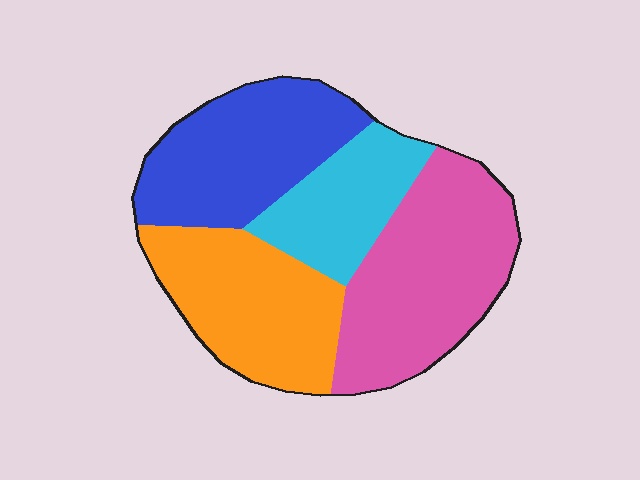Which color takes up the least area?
Cyan, at roughly 15%.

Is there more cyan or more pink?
Pink.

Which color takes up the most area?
Pink, at roughly 30%.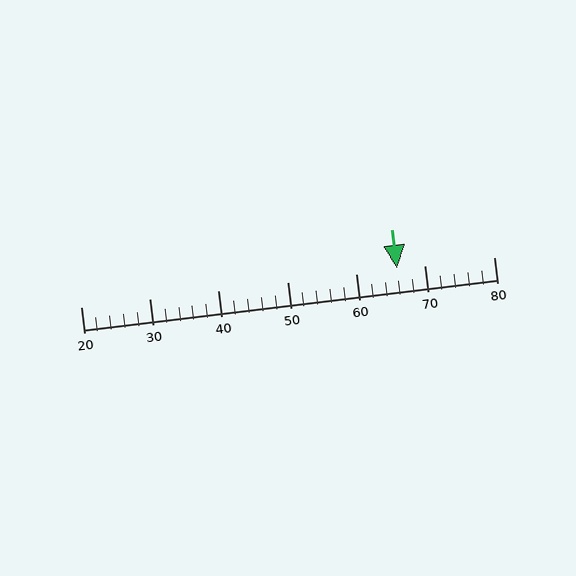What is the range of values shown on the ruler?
The ruler shows values from 20 to 80.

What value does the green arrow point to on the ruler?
The green arrow points to approximately 66.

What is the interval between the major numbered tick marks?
The major tick marks are spaced 10 units apart.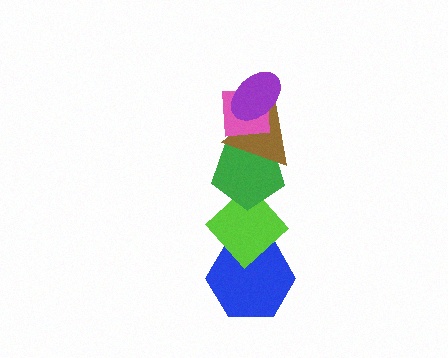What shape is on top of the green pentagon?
The brown triangle is on top of the green pentagon.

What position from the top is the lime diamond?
The lime diamond is 5th from the top.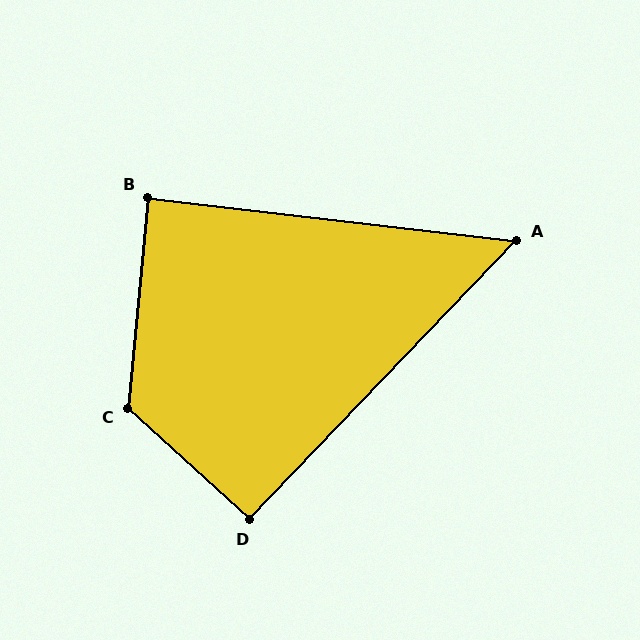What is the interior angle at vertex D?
Approximately 91 degrees (approximately right).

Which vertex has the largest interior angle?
C, at approximately 127 degrees.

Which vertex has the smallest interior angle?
A, at approximately 53 degrees.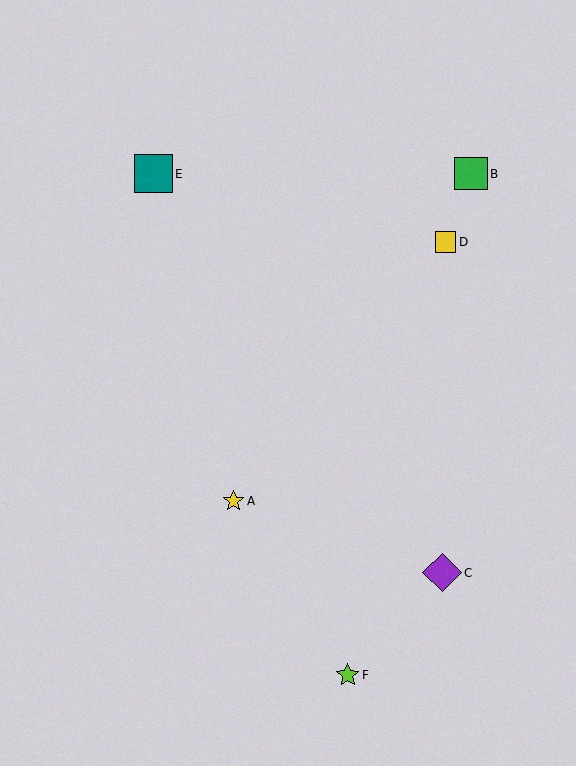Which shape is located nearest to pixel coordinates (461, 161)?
The green square (labeled B) at (471, 174) is nearest to that location.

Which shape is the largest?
The purple diamond (labeled C) is the largest.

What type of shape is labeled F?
Shape F is a lime star.